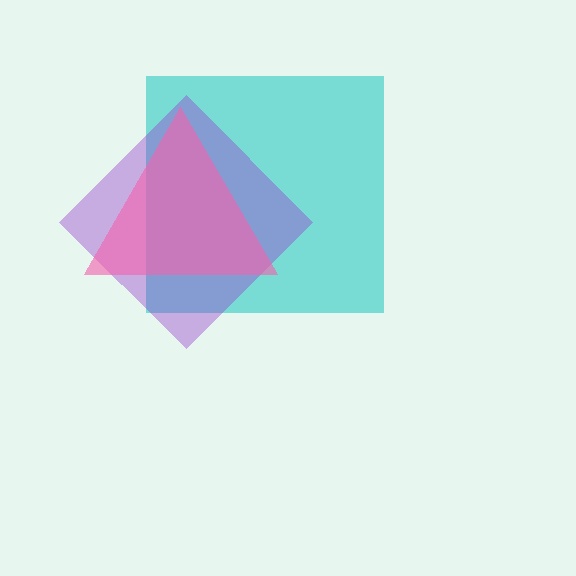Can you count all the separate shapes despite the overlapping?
Yes, there are 3 separate shapes.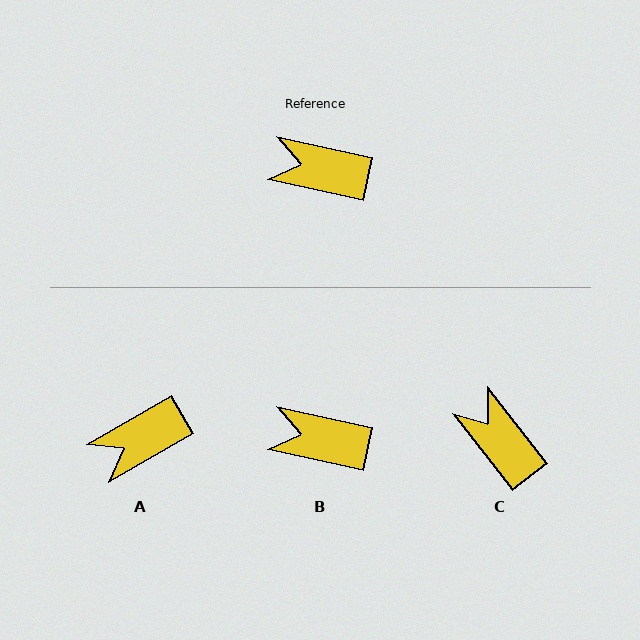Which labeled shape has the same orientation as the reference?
B.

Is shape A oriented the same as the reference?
No, it is off by about 42 degrees.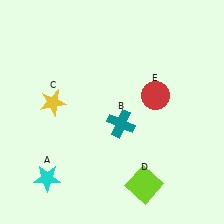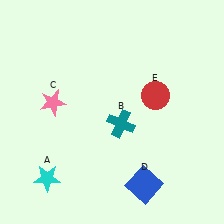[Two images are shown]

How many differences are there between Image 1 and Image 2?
There are 2 differences between the two images.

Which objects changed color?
C changed from yellow to pink. D changed from lime to blue.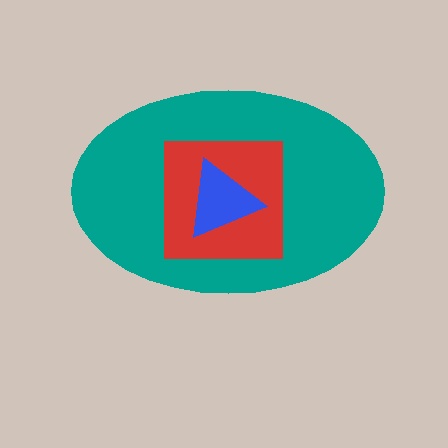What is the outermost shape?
The teal ellipse.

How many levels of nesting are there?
3.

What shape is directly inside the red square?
The blue triangle.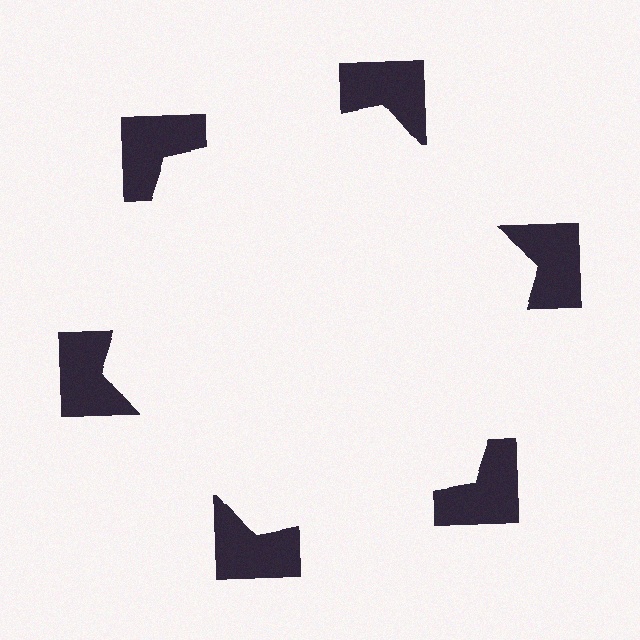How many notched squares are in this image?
There are 6 — one at each vertex of the illusory hexagon.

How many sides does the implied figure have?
6 sides.